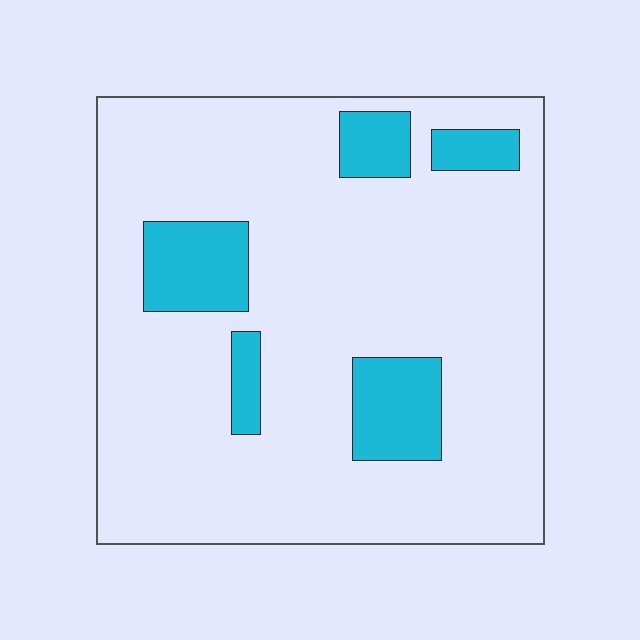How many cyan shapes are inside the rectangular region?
5.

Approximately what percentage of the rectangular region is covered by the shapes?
Approximately 15%.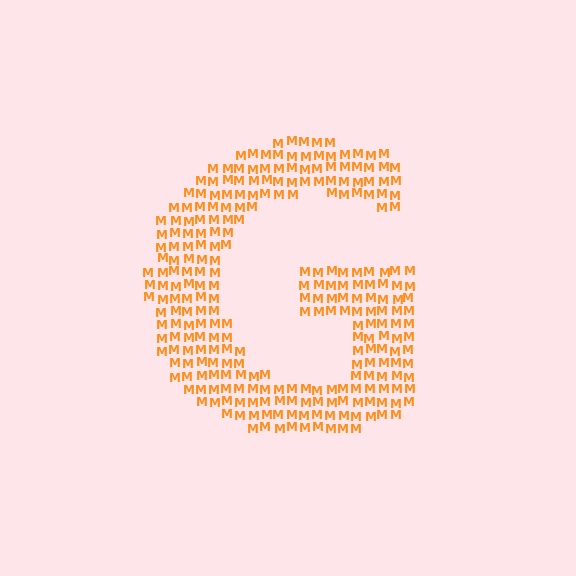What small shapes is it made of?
It is made of small letter M's.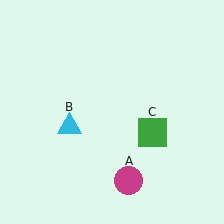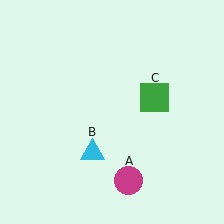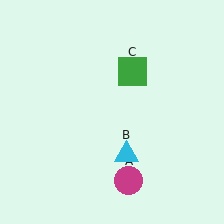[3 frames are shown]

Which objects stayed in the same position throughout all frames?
Magenta circle (object A) remained stationary.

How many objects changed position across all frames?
2 objects changed position: cyan triangle (object B), green square (object C).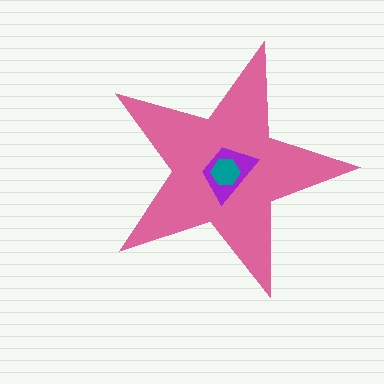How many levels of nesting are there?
3.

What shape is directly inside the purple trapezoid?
The teal hexagon.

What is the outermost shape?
The pink star.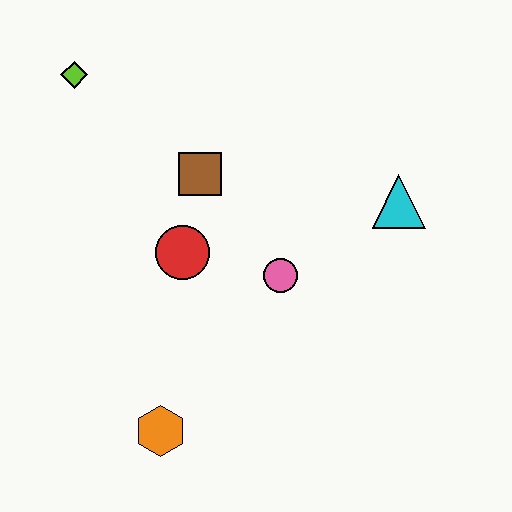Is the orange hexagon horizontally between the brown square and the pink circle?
No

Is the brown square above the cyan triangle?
Yes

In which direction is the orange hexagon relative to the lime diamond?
The orange hexagon is below the lime diamond.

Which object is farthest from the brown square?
The orange hexagon is farthest from the brown square.